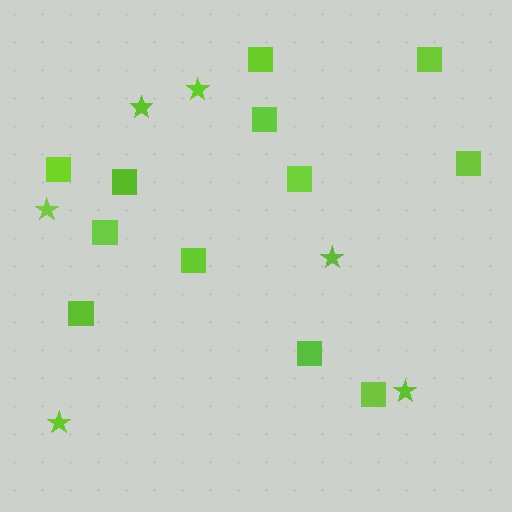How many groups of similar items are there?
There are 2 groups: one group of squares (12) and one group of stars (6).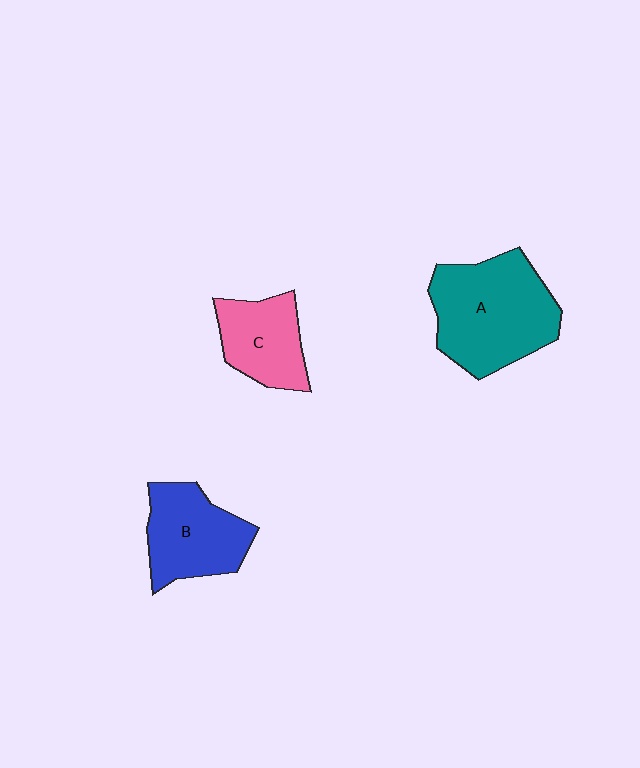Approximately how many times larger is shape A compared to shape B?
Approximately 1.4 times.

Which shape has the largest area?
Shape A (teal).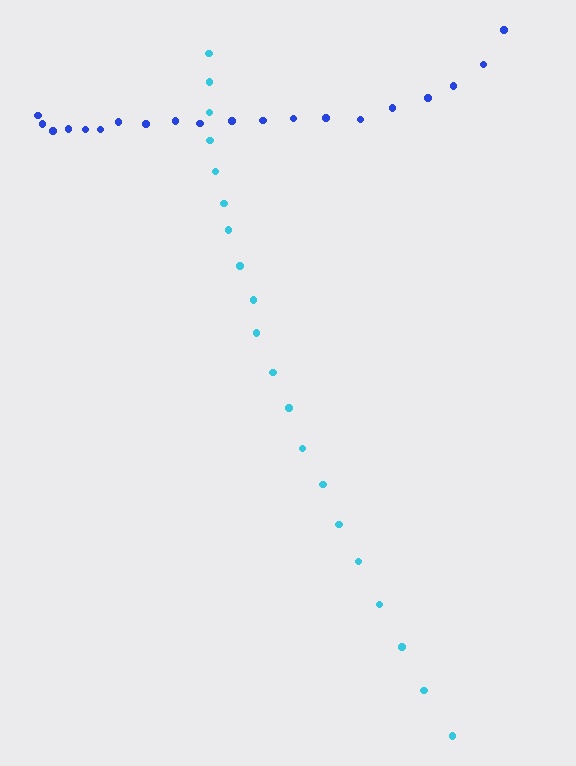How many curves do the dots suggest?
There are 2 distinct paths.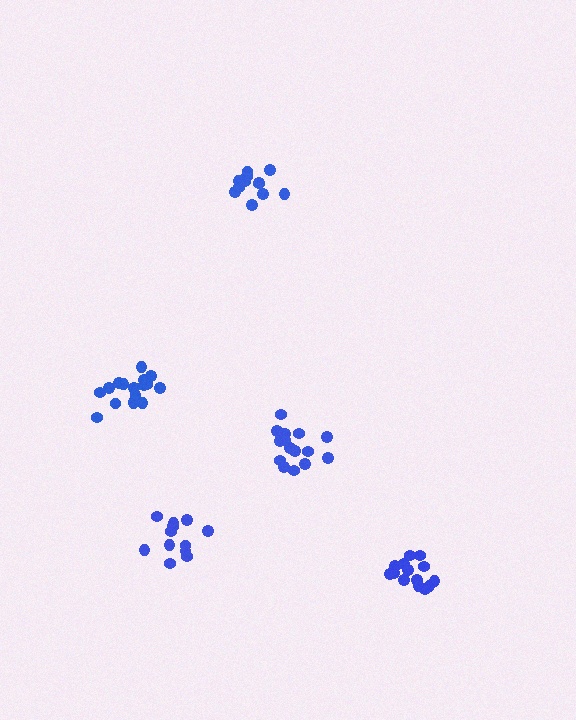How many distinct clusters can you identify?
There are 5 distinct clusters.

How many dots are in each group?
Group 1: 12 dots, Group 2: 12 dots, Group 3: 17 dots, Group 4: 16 dots, Group 5: 14 dots (71 total).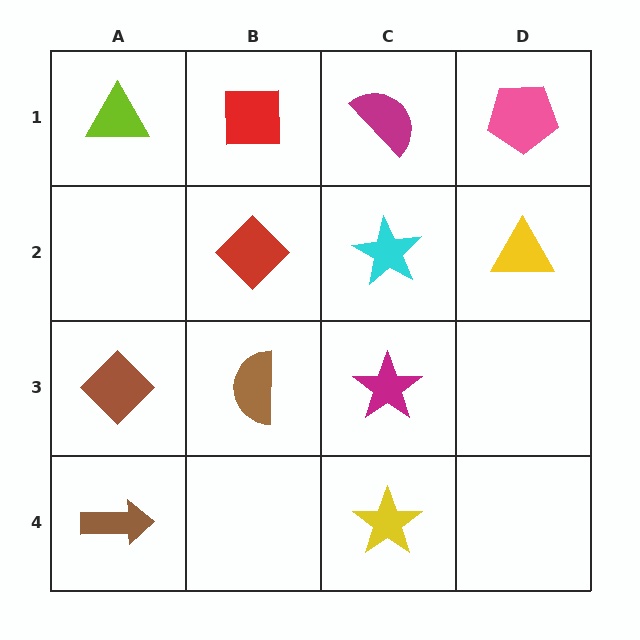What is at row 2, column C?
A cyan star.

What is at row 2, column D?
A yellow triangle.